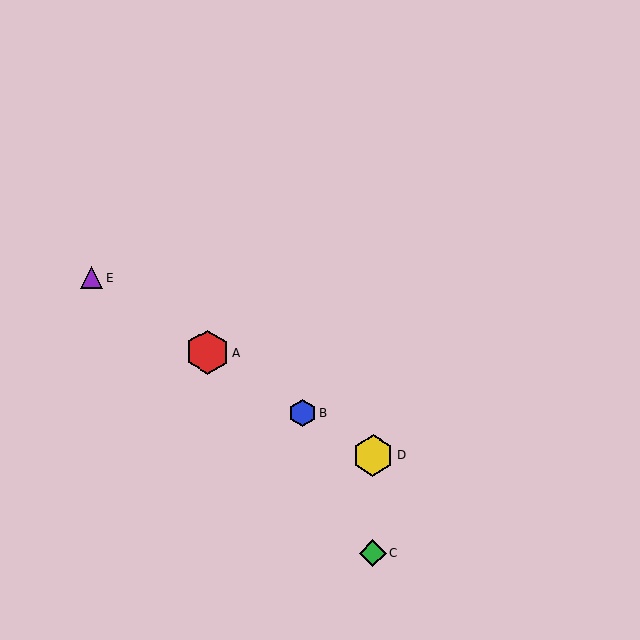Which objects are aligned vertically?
Objects C, D are aligned vertically.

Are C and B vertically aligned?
No, C is at x≈373 and B is at x≈302.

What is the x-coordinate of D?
Object D is at x≈373.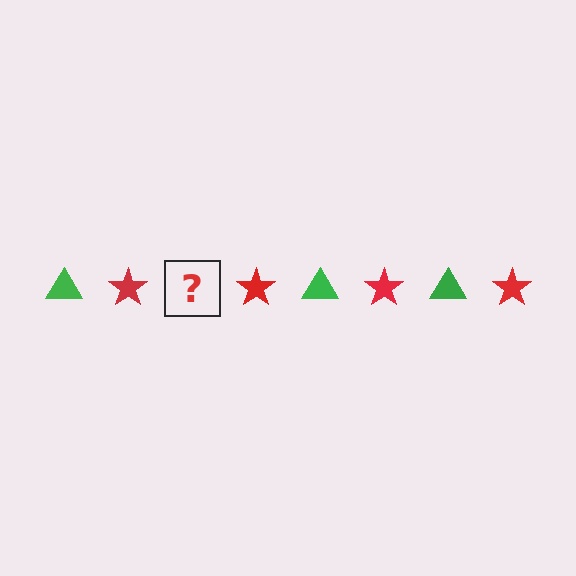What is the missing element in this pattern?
The missing element is a green triangle.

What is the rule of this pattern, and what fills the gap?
The rule is that the pattern alternates between green triangle and red star. The gap should be filled with a green triangle.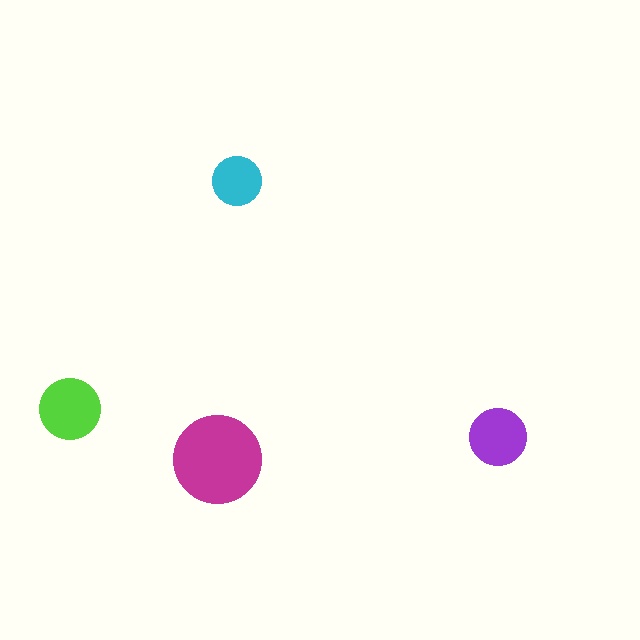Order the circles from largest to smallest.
the magenta one, the lime one, the purple one, the cyan one.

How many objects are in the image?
There are 4 objects in the image.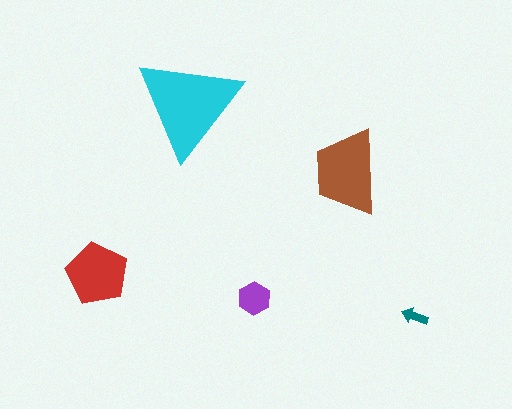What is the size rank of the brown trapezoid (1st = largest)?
2nd.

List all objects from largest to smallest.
The cyan triangle, the brown trapezoid, the red pentagon, the purple hexagon, the teal arrow.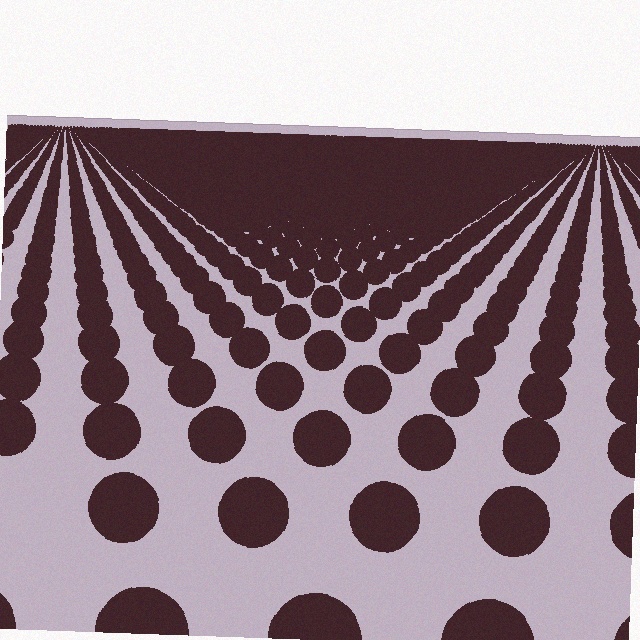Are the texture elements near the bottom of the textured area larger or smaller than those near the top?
Larger. Near the bottom, elements are closer to the viewer and appear at a bigger on-screen size.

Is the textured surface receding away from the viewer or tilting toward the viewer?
The surface is receding away from the viewer. Texture elements get smaller and denser toward the top.